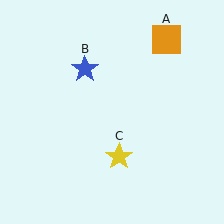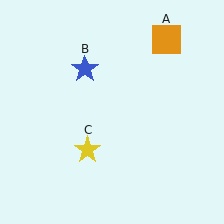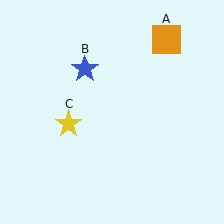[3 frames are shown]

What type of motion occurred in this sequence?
The yellow star (object C) rotated clockwise around the center of the scene.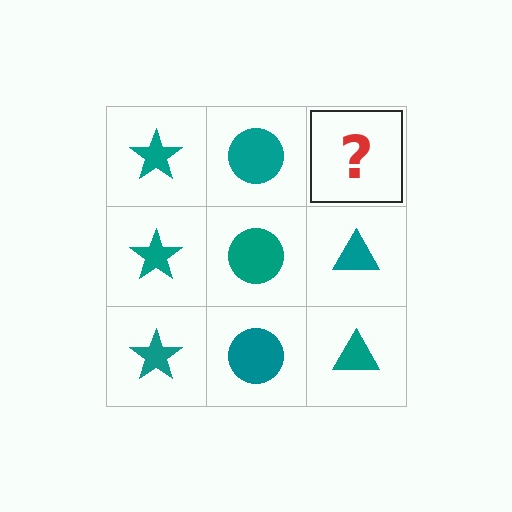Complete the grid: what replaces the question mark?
The question mark should be replaced with a teal triangle.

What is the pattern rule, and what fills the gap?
The rule is that each column has a consistent shape. The gap should be filled with a teal triangle.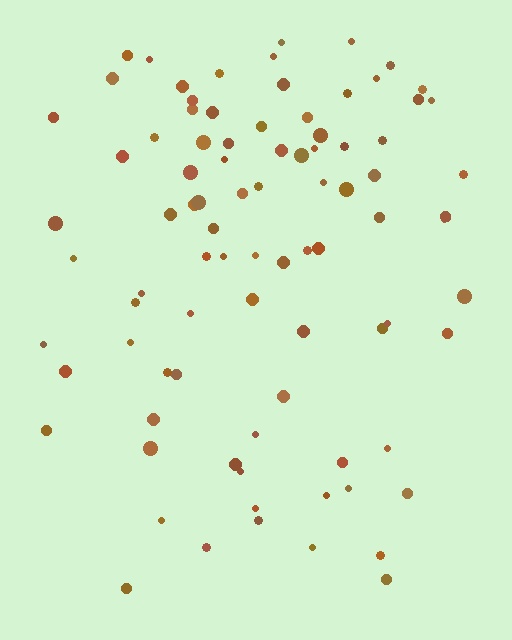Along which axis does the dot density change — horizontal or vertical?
Vertical.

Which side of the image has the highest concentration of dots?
The top.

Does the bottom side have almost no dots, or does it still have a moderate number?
Still a moderate number, just noticeably fewer than the top.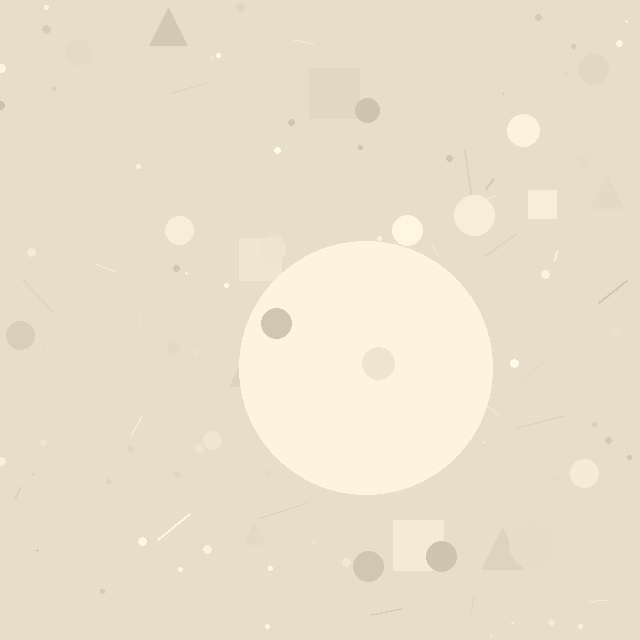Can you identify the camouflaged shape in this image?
The camouflaged shape is a circle.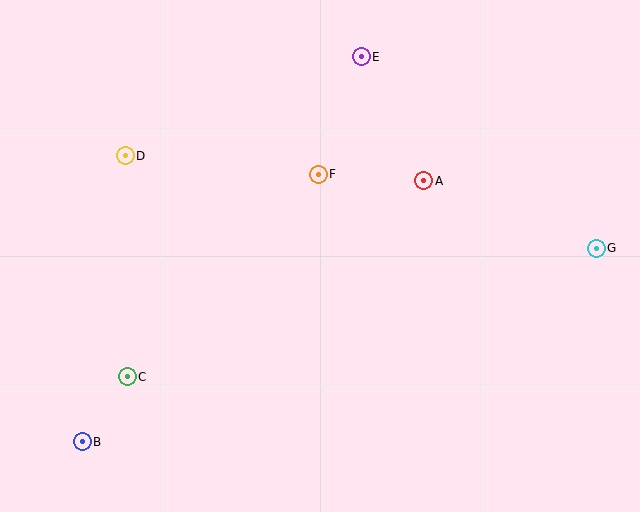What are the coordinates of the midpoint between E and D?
The midpoint between E and D is at (243, 106).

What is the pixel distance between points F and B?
The distance between F and B is 356 pixels.